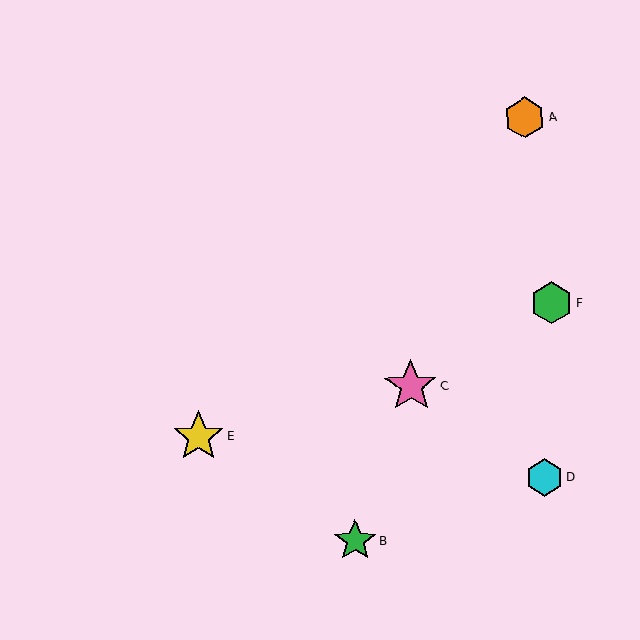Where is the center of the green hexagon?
The center of the green hexagon is at (551, 303).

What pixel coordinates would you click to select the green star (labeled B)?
Click at (355, 540) to select the green star B.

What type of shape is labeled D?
Shape D is a cyan hexagon.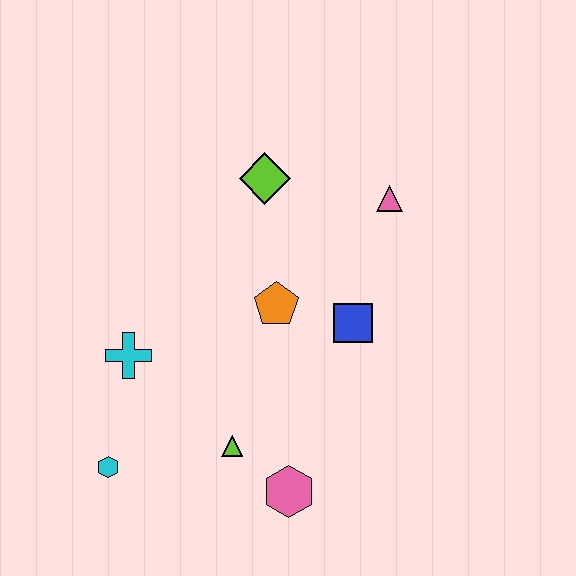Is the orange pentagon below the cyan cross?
No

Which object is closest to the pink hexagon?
The lime triangle is closest to the pink hexagon.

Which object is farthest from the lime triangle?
The pink triangle is farthest from the lime triangle.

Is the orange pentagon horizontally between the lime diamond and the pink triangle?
Yes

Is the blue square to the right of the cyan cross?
Yes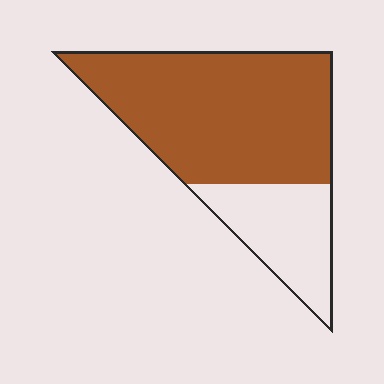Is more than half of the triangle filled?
Yes.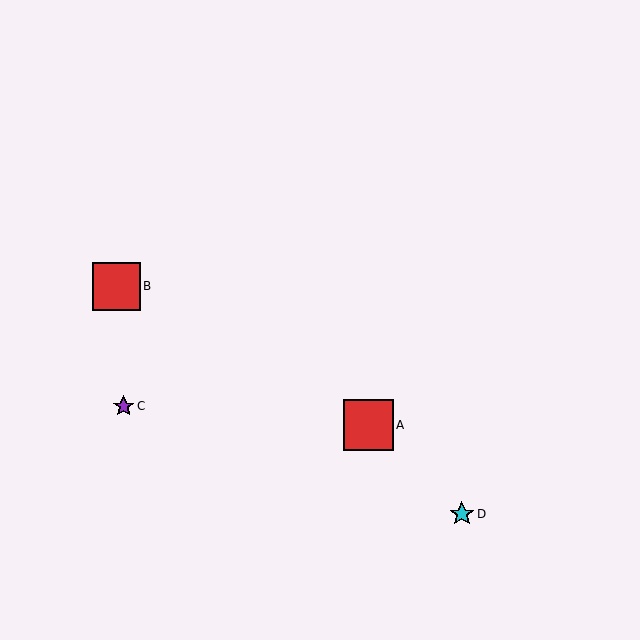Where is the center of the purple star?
The center of the purple star is at (124, 406).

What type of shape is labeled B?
Shape B is a red square.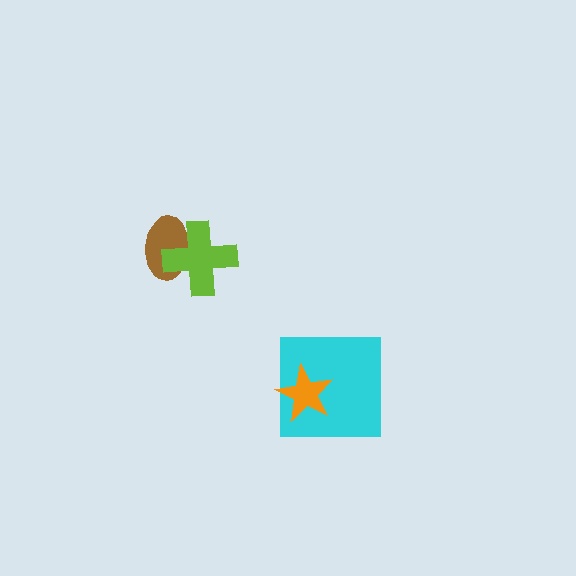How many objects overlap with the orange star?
1 object overlaps with the orange star.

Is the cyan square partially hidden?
Yes, it is partially covered by another shape.